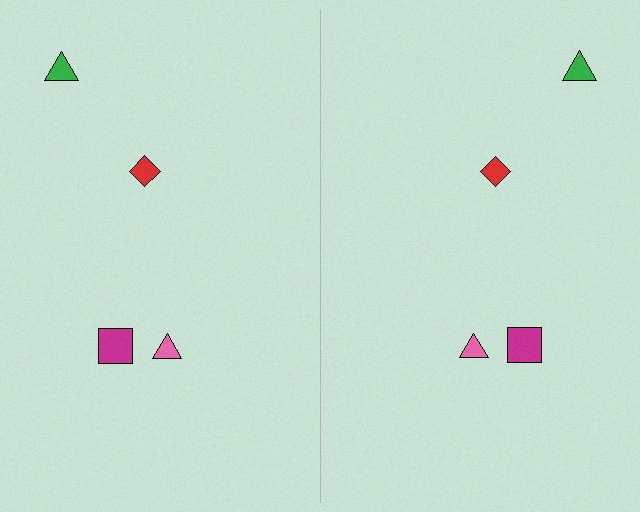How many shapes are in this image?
There are 8 shapes in this image.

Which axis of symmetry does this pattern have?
The pattern has a vertical axis of symmetry running through the center of the image.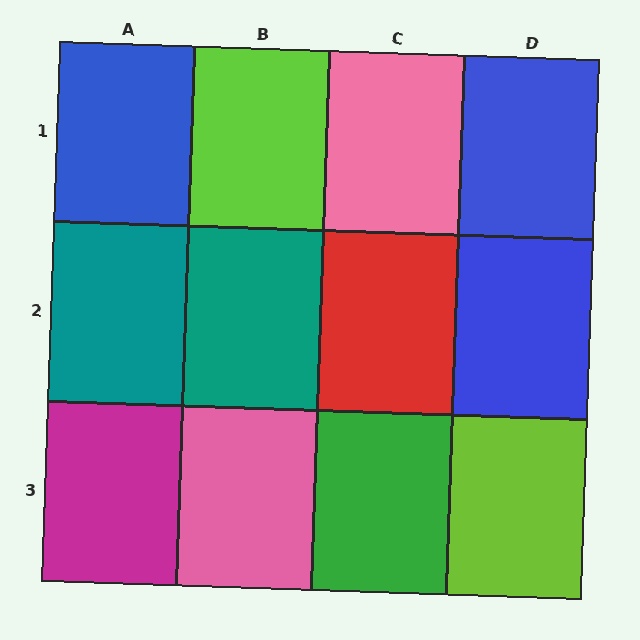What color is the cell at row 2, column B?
Teal.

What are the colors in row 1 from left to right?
Blue, lime, pink, blue.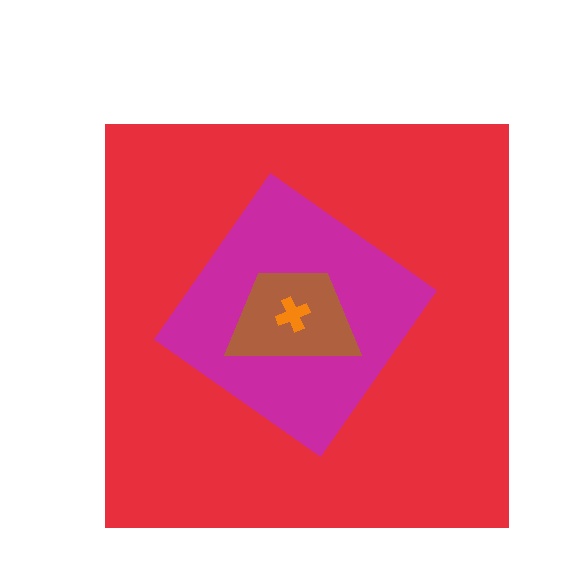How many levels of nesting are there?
4.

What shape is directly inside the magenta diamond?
The brown trapezoid.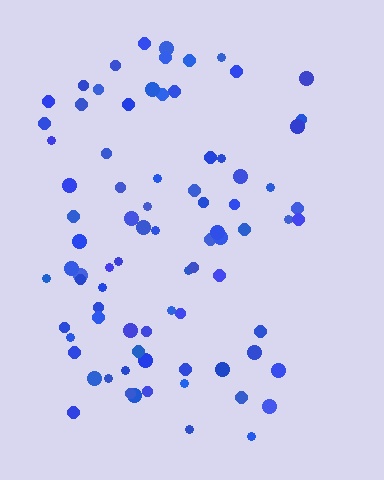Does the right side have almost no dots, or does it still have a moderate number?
Still a moderate number, just noticeably fewer than the left.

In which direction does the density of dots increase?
From right to left, with the left side densest.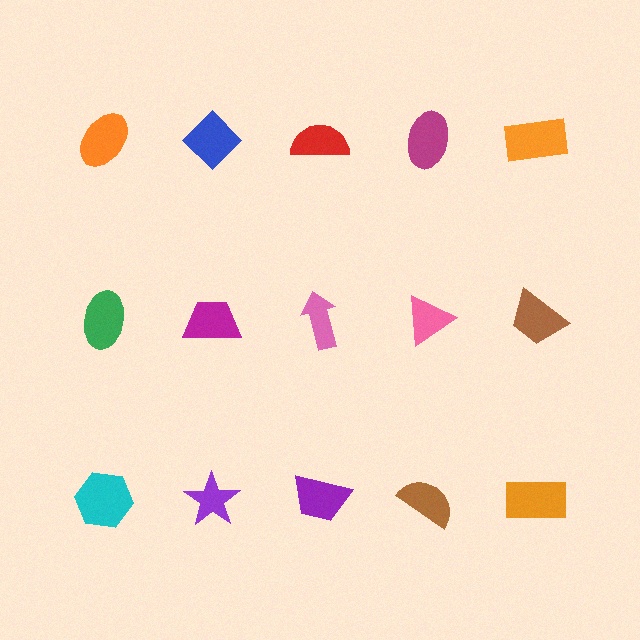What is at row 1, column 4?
A magenta ellipse.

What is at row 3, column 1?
A cyan hexagon.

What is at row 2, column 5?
A brown trapezoid.